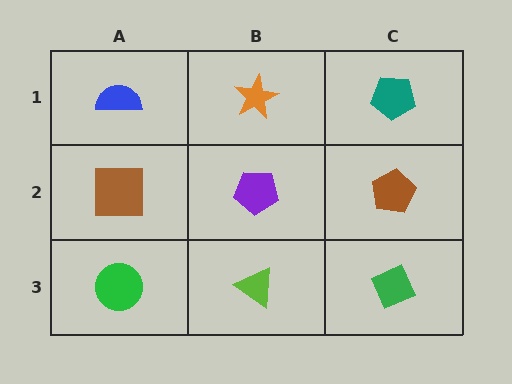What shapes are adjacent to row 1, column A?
A brown square (row 2, column A), an orange star (row 1, column B).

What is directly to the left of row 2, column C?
A purple pentagon.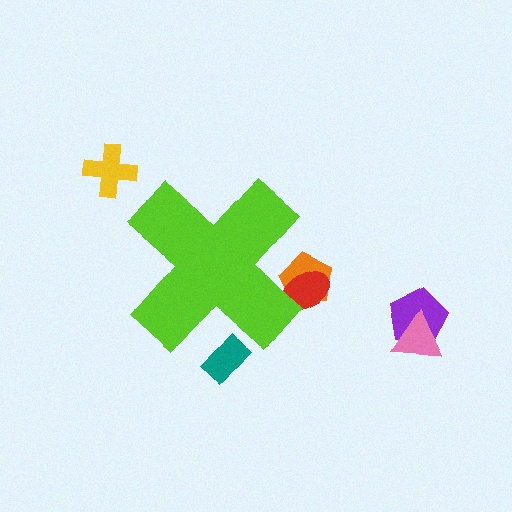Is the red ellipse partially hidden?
Yes, the red ellipse is partially hidden behind the lime cross.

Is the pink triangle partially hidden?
No, the pink triangle is fully visible.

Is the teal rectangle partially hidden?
Yes, the teal rectangle is partially hidden behind the lime cross.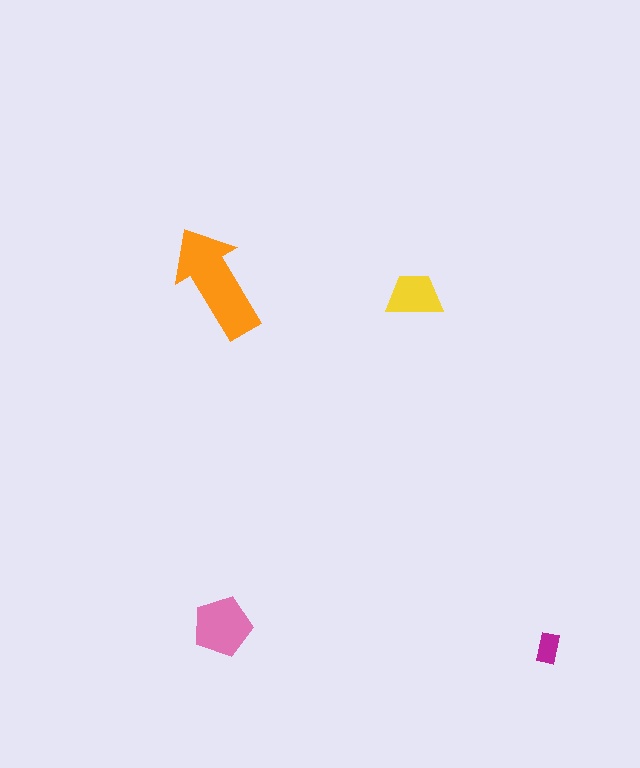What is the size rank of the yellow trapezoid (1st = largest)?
3rd.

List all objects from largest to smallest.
The orange arrow, the pink pentagon, the yellow trapezoid, the magenta rectangle.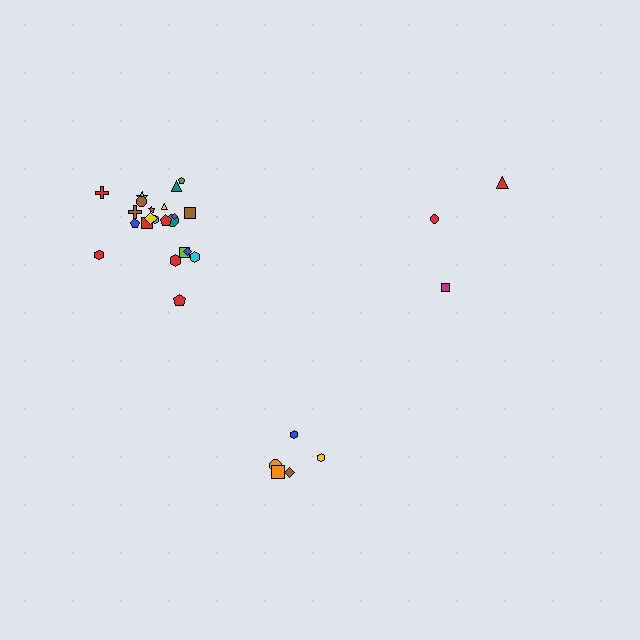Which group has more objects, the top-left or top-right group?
The top-left group.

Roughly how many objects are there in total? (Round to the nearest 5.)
Roughly 30 objects in total.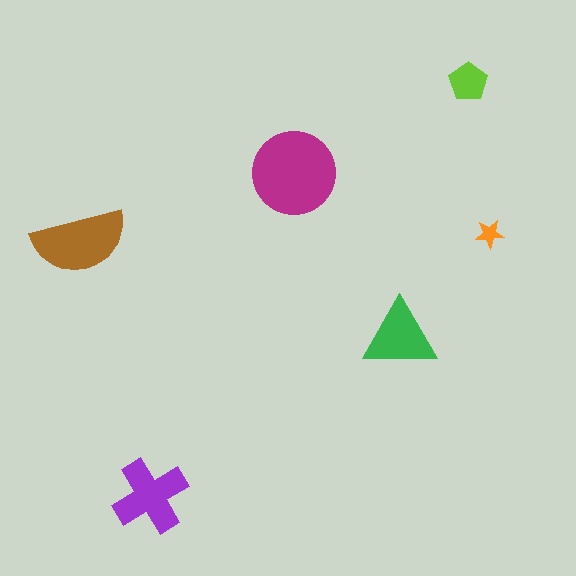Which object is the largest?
The magenta circle.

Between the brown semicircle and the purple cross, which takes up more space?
The brown semicircle.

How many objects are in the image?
There are 6 objects in the image.